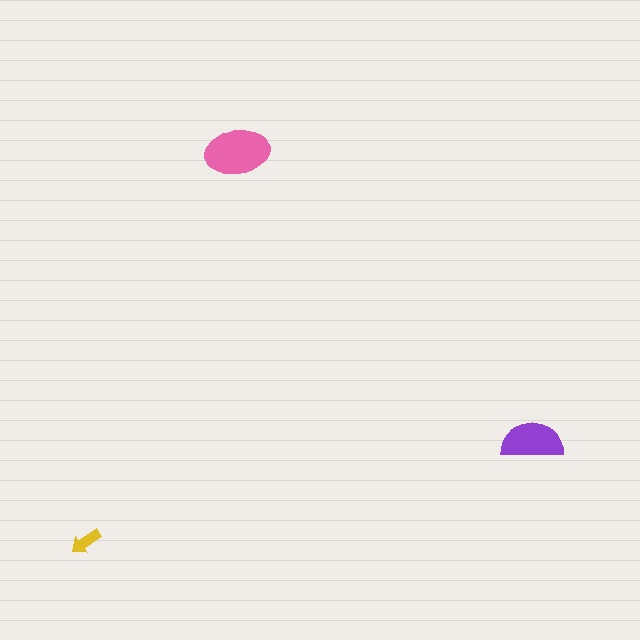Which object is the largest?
The pink ellipse.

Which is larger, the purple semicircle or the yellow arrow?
The purple semicircle.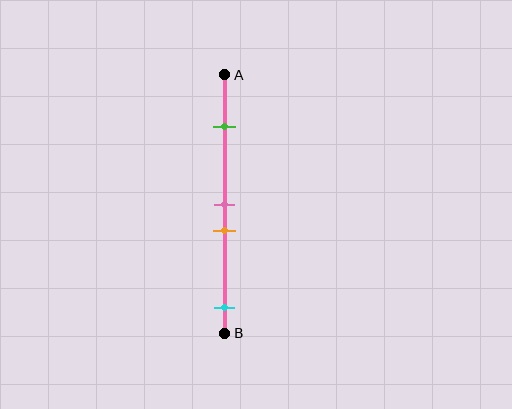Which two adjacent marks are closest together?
The pink and orange marks are the closest adjacent pair.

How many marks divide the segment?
There are 4 marks dividing the segment.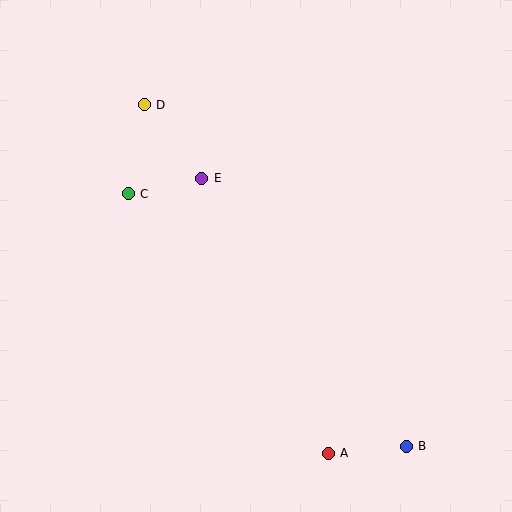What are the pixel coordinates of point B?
Point B is at (406, 446).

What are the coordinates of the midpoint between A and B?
The midpoint between A and B is at (367, 450).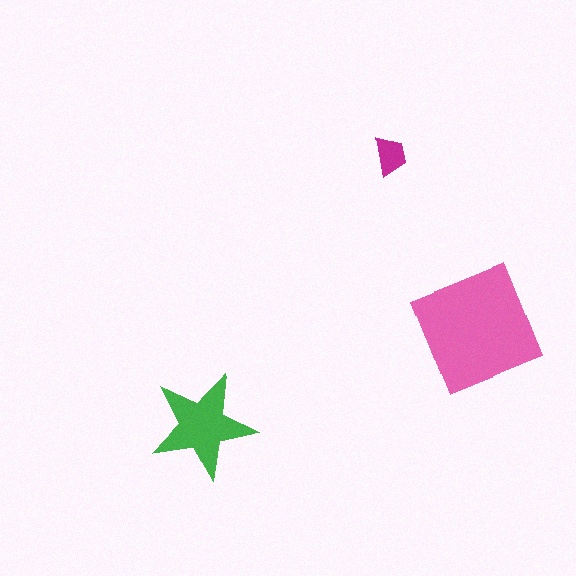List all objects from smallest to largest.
The magenta trapezoid, the green star, the pink square.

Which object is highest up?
The magenta trapezoid is topmost.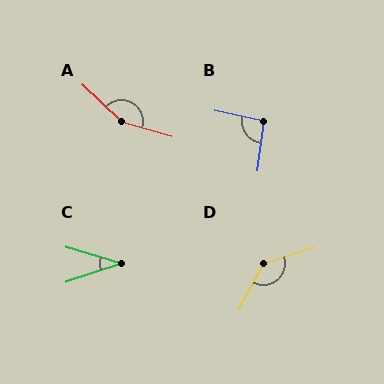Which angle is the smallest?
C, at approximately 35 degrees.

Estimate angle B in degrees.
Approximately 94 degrees.